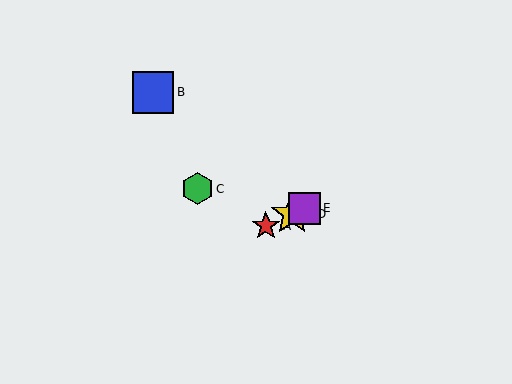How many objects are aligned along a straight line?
3 objects (A, D, E) are aligned along a straight line.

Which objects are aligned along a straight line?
Objects A, D, E are aligned along a straight line.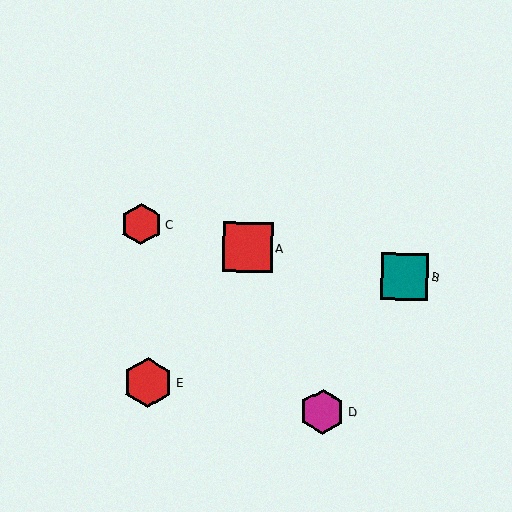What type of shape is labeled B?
Shape B is a teal square.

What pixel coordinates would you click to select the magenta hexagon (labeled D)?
Click at (323, 412) to select the magenta hexagon D.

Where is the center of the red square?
The center of the red square is at (247, 247).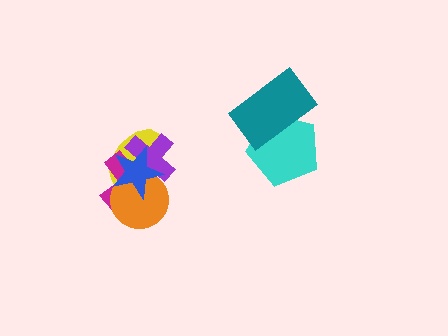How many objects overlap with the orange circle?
4 objects overlap with the orange circle.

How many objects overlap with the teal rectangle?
1 object overlaps with the teal rectangle.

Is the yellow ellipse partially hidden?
Yes, it is partially covered by another shape.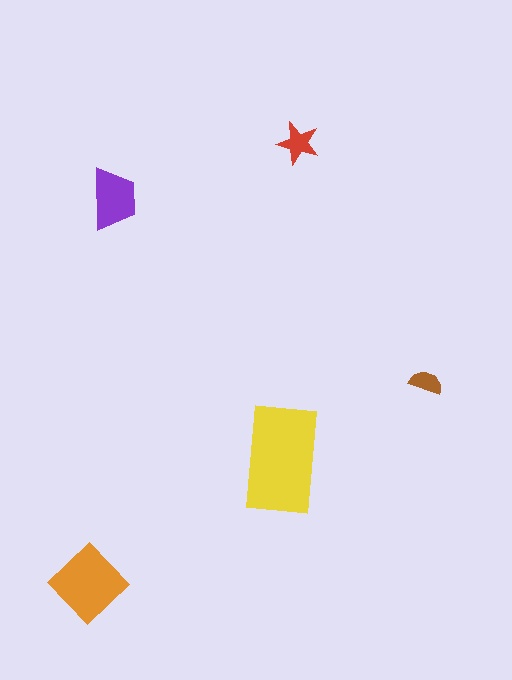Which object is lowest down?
The orange diamond is bottommost.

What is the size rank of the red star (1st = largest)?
4th.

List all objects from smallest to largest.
The brown semicircle, the red star, the purple trapezoid, the orange diamond, the yellow rectangle.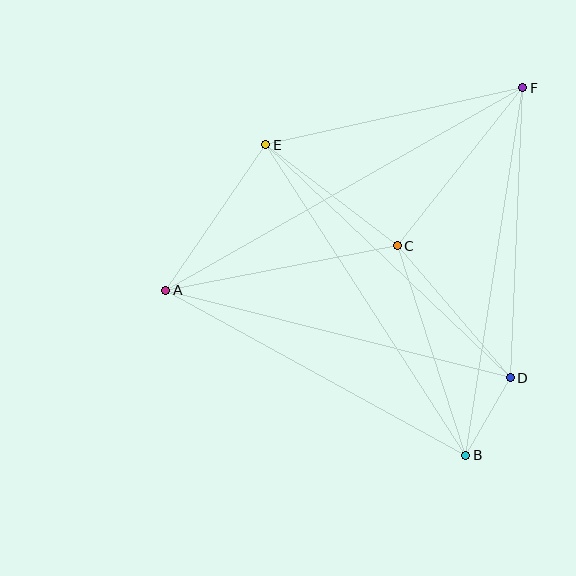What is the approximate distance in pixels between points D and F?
The distance between D and F is approximately 290 pixels.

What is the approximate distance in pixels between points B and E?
The distance between B and E is approximately 369 pixels.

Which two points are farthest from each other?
Points A and F are farthest from each other.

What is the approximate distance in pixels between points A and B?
The distance between A and B is approximately 342 pixels.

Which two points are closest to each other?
Points B and D are closest to each other.